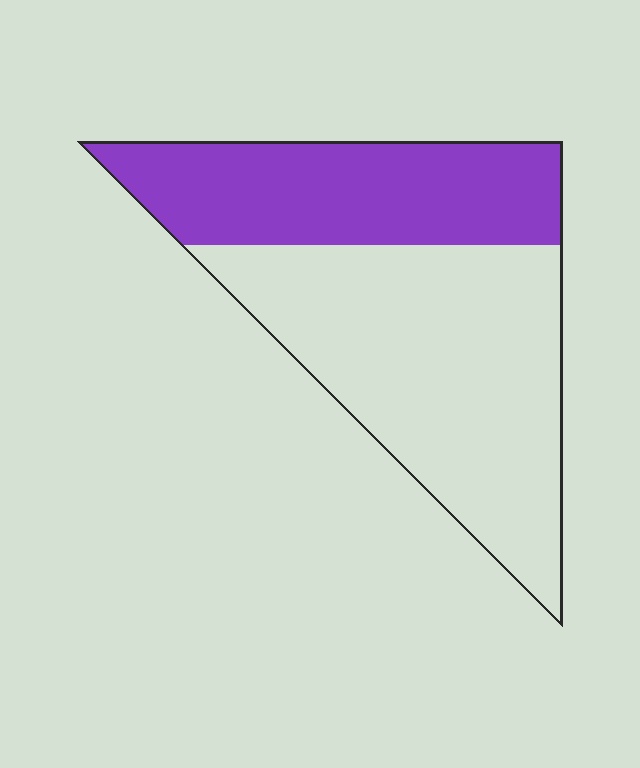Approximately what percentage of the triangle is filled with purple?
Approximately 40%.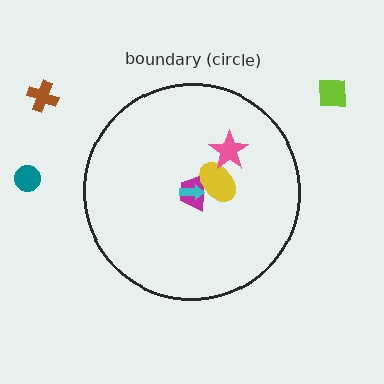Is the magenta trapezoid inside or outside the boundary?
Inside.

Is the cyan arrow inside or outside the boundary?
Inside.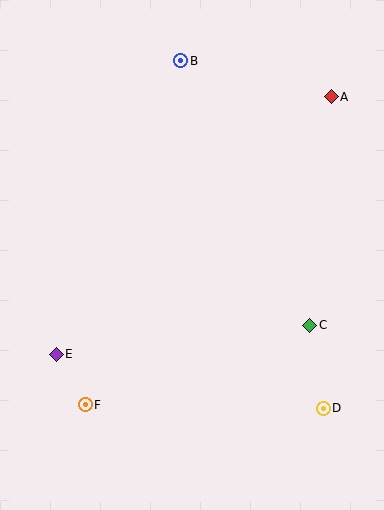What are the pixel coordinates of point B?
Point B is at (181, 61).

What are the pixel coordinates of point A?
Point A is at (331, 97).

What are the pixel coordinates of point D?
Point D is at (323, 408).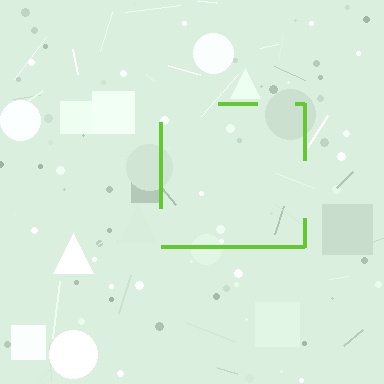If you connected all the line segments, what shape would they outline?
They would outline a square.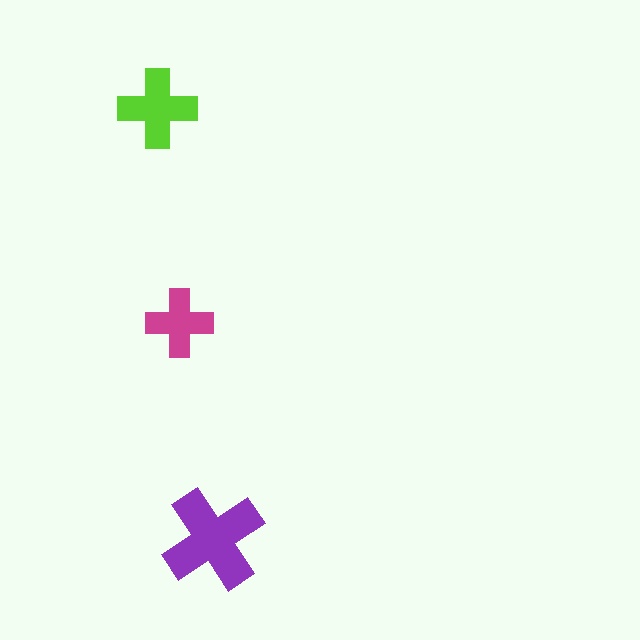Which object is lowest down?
The purple cross is bottommost.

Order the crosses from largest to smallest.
the purple one, the lime one, the magenta one.